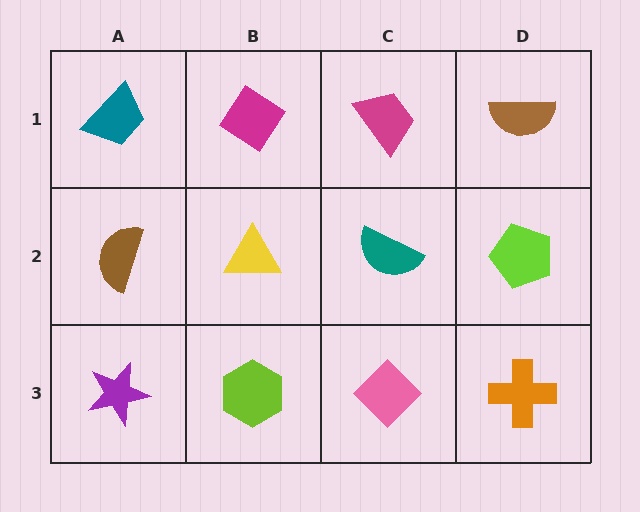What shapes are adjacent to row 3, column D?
A lime pentagon (row 2, column D), a pink diamond (row 3, column C).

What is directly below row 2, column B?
A lime hexagon.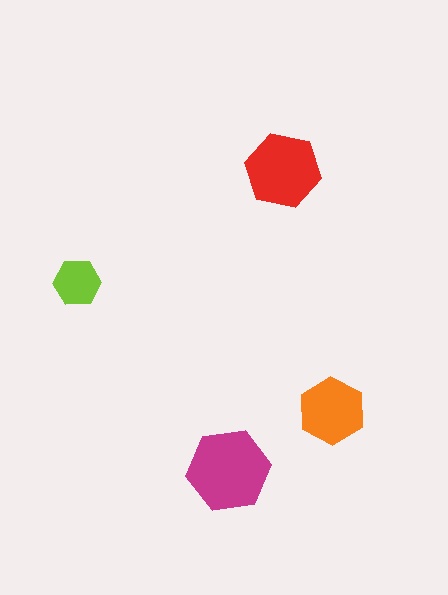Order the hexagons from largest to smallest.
the magenta one, the red one, the orange one, the lime one.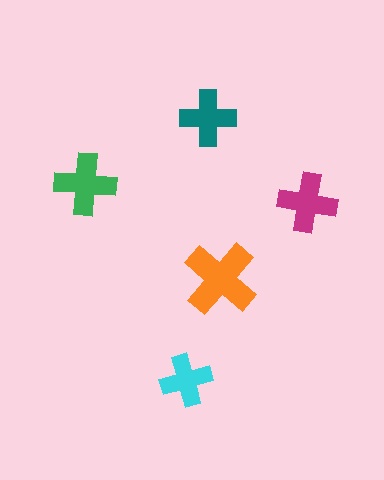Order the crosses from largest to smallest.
the orange one, the green one, the magenta one, the teal one, the cyan one.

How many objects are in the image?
There are 5 objects in the image.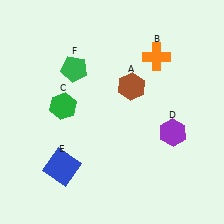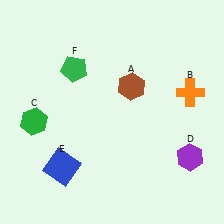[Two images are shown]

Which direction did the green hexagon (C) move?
The green hexagon (C) moved left.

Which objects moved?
The objects that moved are: the orange cross (B), the green hexagon (C), the purple hexagon (D).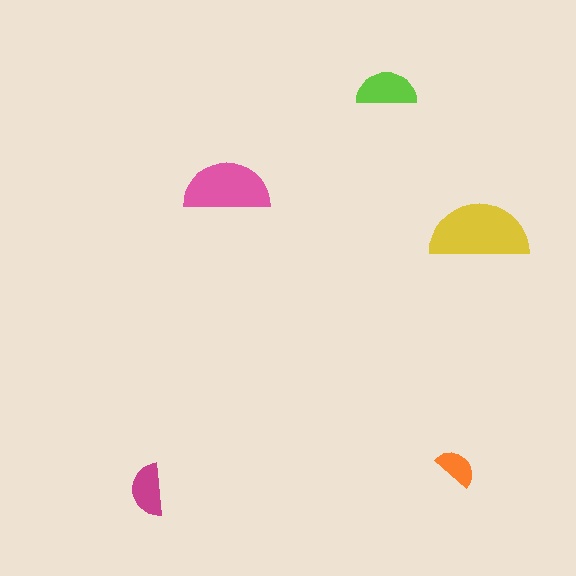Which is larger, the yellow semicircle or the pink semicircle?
The yellow one.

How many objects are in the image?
There are 5 objects in the image.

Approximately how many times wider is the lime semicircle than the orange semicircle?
About 1.5 times wider.